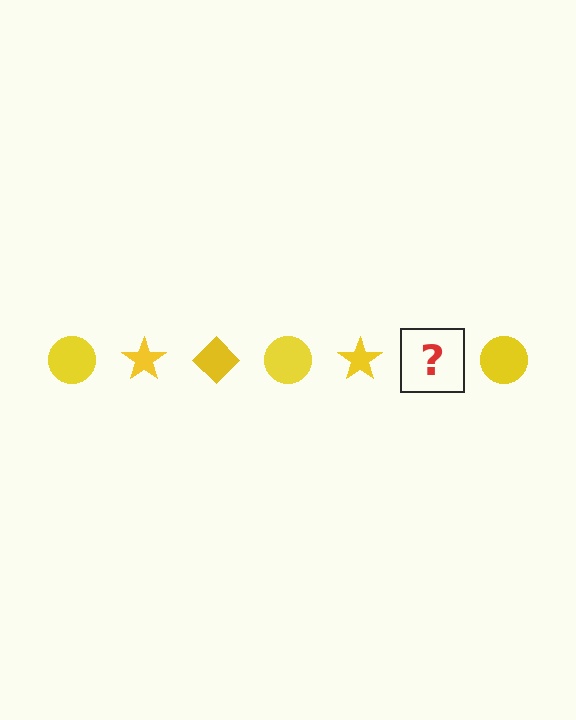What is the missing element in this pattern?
The missing element is a yellow diamond.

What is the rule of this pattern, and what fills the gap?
The rule is that the pattern cycles through circle, star, diamond shapes in yellow. The gap should be filled with a yellow diamond.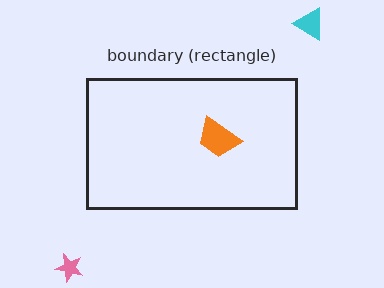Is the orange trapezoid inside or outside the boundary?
Inside.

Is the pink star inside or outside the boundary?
Outside.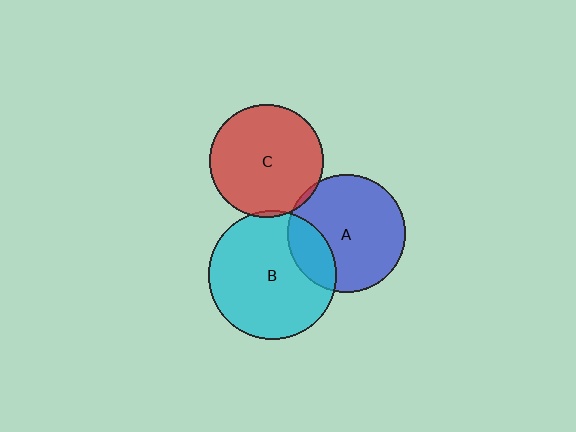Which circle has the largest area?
Circle B (cyan).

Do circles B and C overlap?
Yes.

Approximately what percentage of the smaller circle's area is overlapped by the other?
Approximately 5%.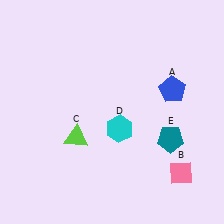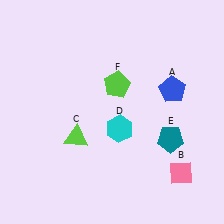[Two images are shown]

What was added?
A lime pentagon (F) was added in Image 2.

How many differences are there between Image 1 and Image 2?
There is 1 difference between the two images.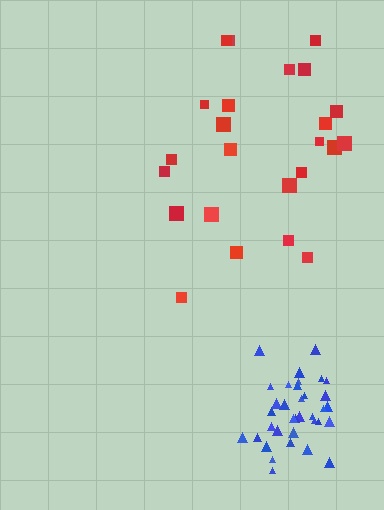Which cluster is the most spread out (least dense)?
Red.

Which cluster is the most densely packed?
Blue.